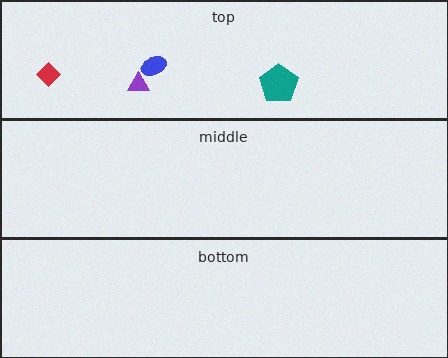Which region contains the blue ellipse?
The top region.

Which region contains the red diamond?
The top region.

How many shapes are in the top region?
4.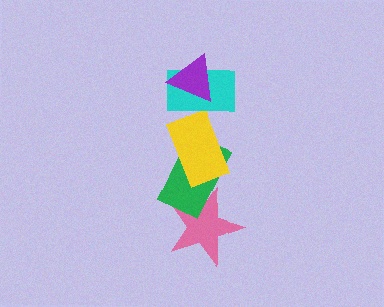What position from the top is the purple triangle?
The purple triangle is 1st from the top.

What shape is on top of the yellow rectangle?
The cyan rectangle is on top of the yellow rectangle.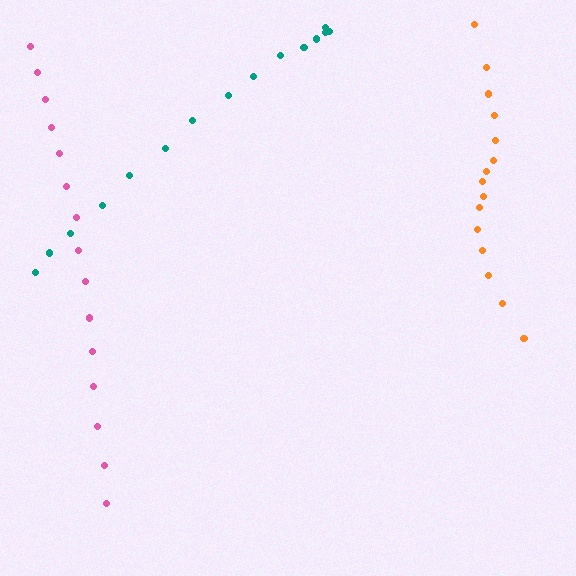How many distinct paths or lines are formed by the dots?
There are 3 distinct paths.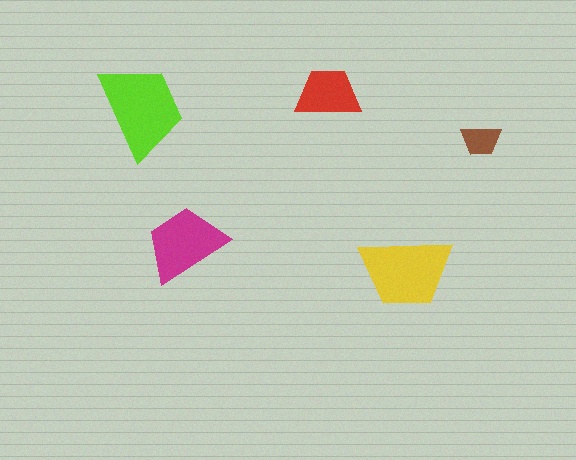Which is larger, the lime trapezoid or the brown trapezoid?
The lime one.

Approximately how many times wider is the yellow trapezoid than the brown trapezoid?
About 2.5 times wider.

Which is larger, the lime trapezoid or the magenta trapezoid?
The lime one.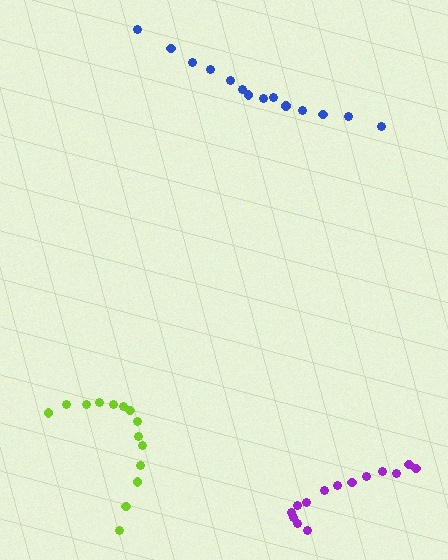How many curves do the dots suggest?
There are 3 distinct paths.